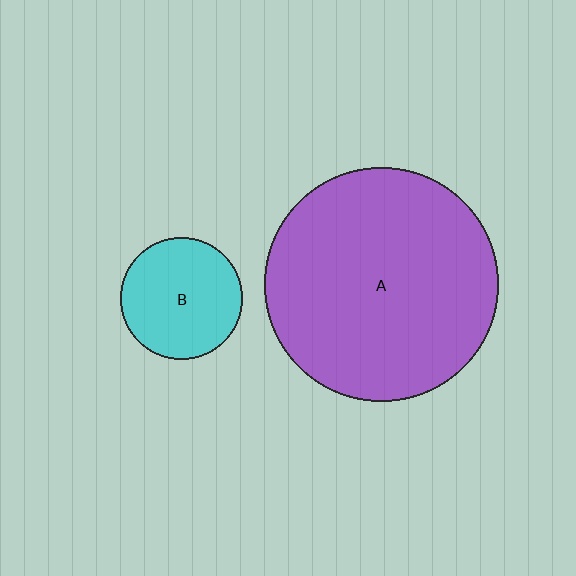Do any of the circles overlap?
No, none of the circles overlap.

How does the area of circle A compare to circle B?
Approximately 3.7 times.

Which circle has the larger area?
Circle A (purple).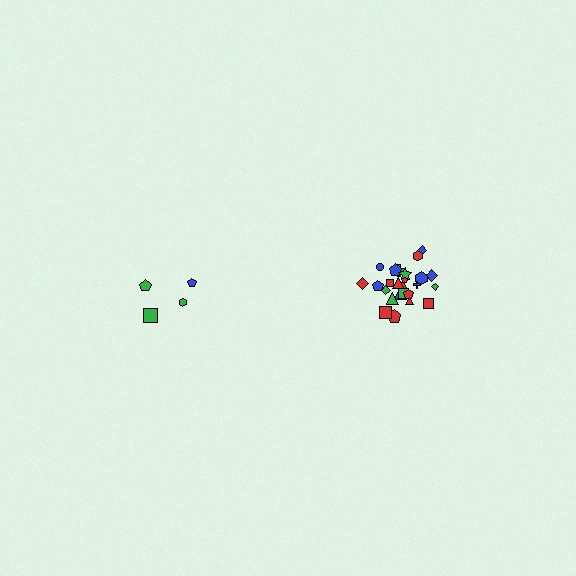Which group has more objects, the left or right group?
The right group.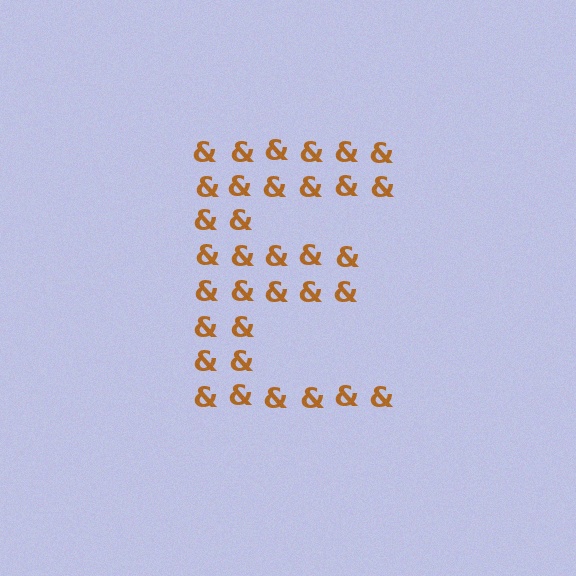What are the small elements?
The small elements are ampersands.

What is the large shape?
The large shape is the letter E.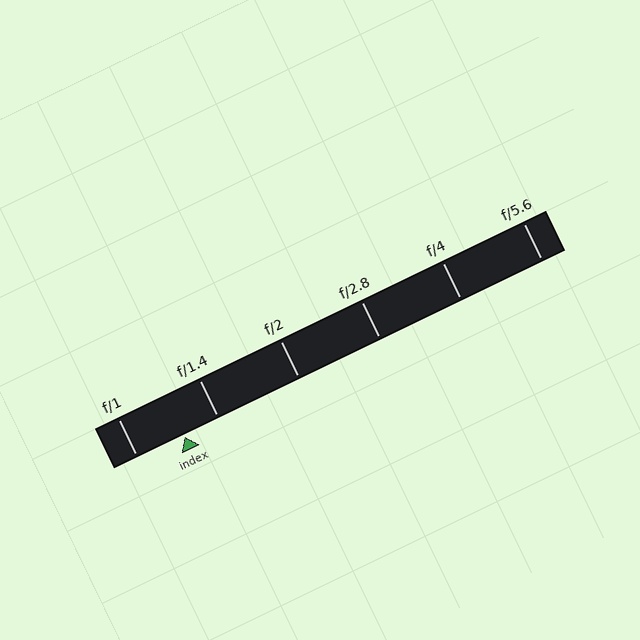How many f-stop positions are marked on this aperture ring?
There are 6 f-stop positions marked.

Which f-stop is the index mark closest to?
The index mark is closest to f/1.4.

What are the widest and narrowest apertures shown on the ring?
The widest aperture shown is f/1 and the narrowest is f/5.6.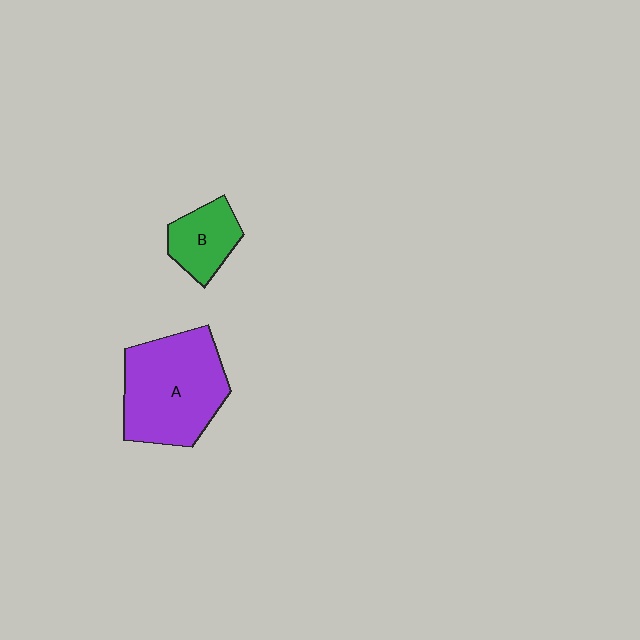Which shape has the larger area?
Shape A (purple).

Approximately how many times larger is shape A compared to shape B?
Approximately 2.4 times.